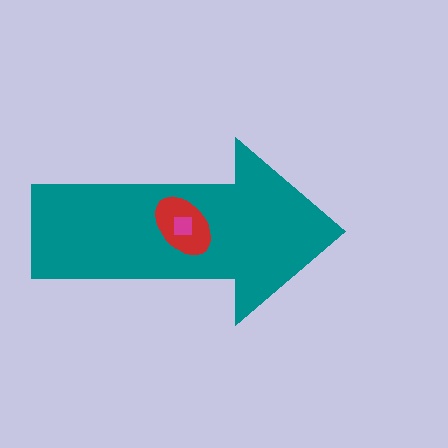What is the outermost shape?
The teal arrow.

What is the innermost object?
The magenta square.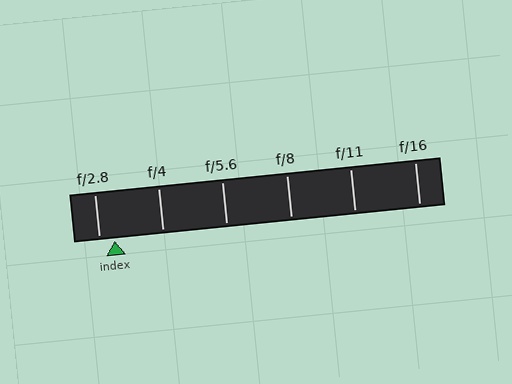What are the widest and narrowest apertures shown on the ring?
The widest aperture shown is f/2.8 and the narrowest is f/16.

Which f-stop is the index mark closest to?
The index mark is closest to f/2.8.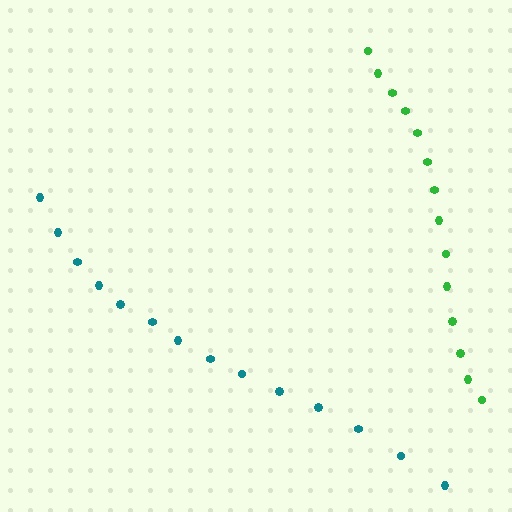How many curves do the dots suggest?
There are 2 distinct paths.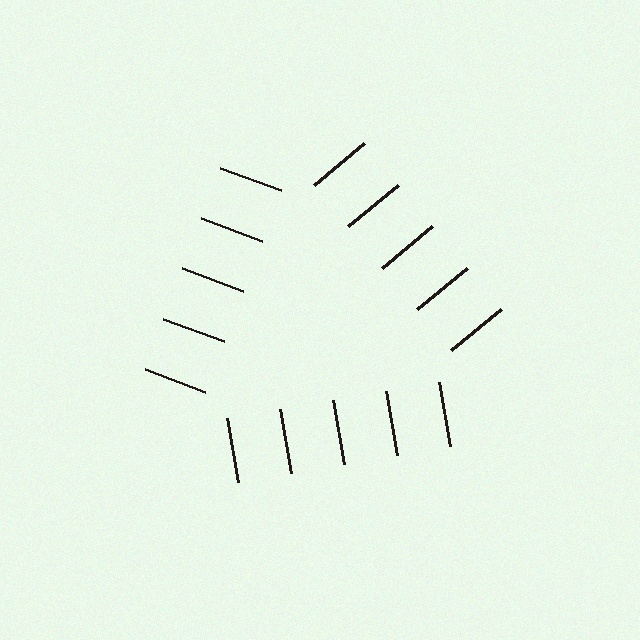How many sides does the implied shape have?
3 sides — the line-ends trace a triangle.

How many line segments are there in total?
15 — 5 along each of the 3 edges.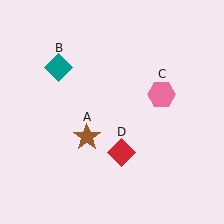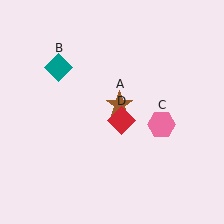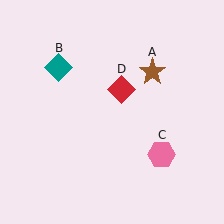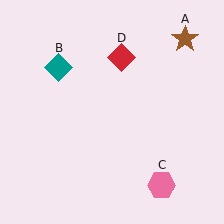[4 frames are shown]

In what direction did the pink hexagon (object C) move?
The pink hexagon (object C) moved down.